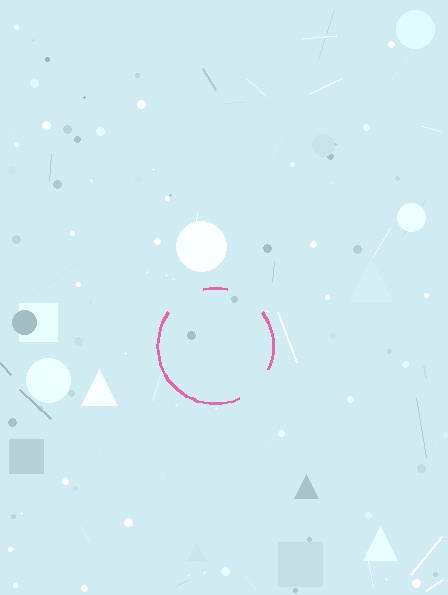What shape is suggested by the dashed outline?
The dashed outline suggests a circle.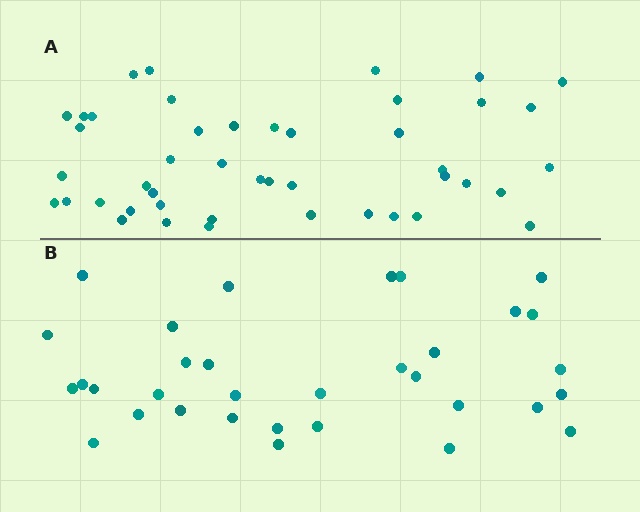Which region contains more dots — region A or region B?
Region A (the top region) has more dots.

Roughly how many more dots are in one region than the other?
Region A has roughly 12 or so more dots than region B.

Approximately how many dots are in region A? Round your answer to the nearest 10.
About 40 dots. (The exact count is 45, which rounds to 40.)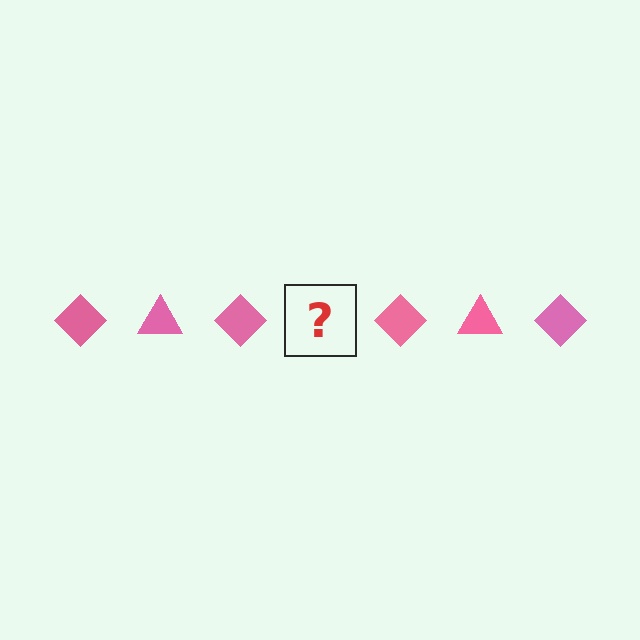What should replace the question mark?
The question mark should be replaced with a pink triangle.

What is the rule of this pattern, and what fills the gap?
The rule is that the pattern cycles through diamond, triangle shapes in pink. The gap should be filled with a pink triangle.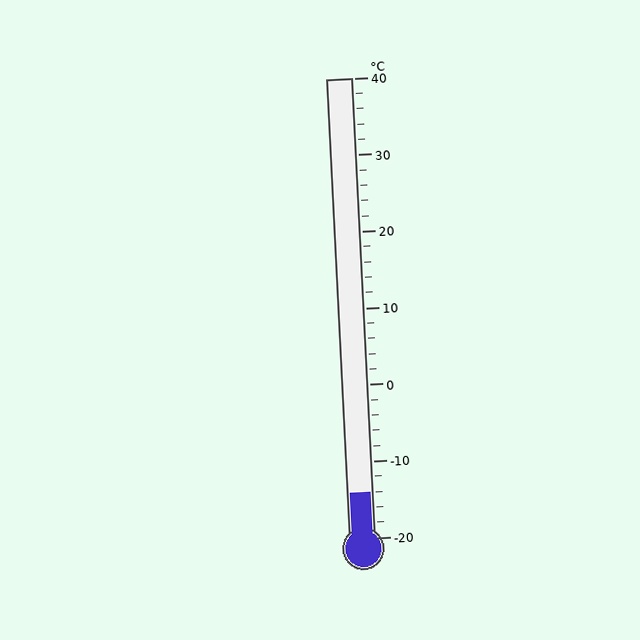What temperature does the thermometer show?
The thermometer shows approximately -14°C.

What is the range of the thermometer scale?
The thermometer scale ranges from -20°C to 40°C.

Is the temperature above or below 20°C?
The temperature is below 20°C.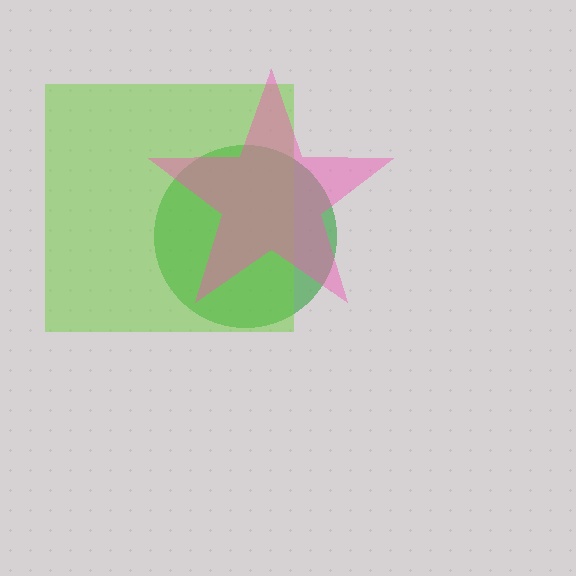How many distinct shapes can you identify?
There are 3 distinct shapes: a green circle, a lime square, a pink star.